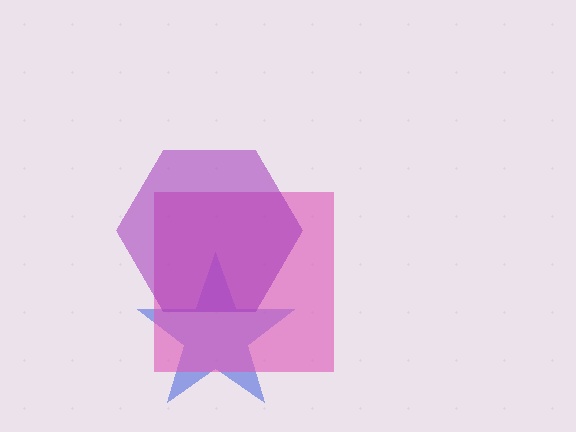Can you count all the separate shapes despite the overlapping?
Yes, there are 3 separate shapes.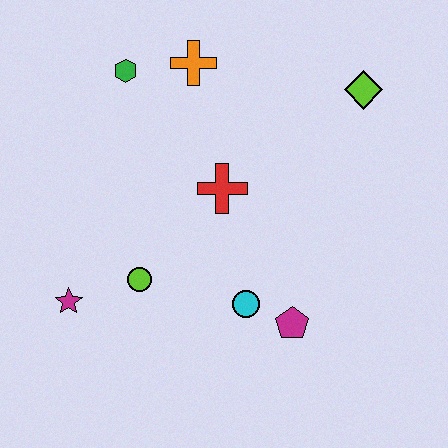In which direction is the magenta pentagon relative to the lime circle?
The magenta pentagon is to the right of the lime circle.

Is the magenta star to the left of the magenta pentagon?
Yes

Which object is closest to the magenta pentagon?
The cyan circle is closest to the magenta pentagon.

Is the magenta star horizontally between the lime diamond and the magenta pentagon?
No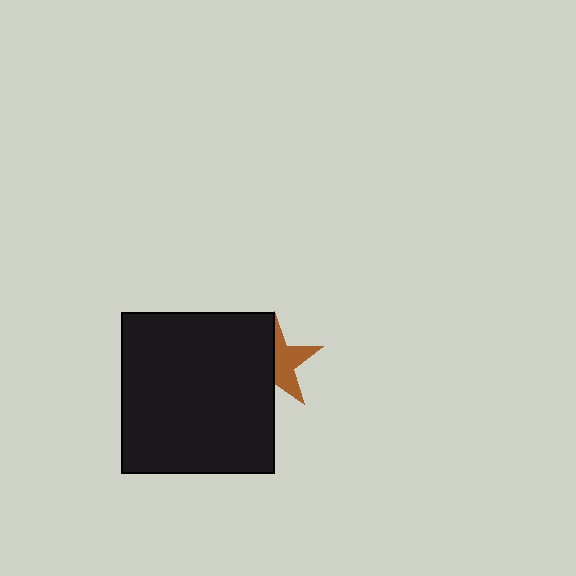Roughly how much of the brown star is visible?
About half of it is visible (roughly 47%).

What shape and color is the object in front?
The object in front is a black rectangle.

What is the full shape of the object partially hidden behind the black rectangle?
The partially hidden object is a brown star.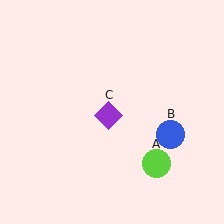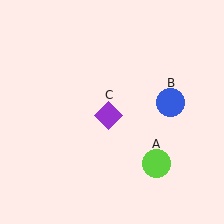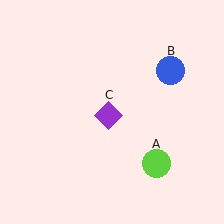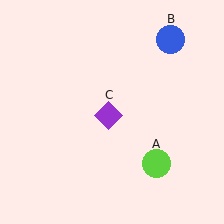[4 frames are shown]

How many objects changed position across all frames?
1 object changed position: blue circle (object B).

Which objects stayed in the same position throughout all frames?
Lime circle (object A) and purple diamond (object C) remained stationary.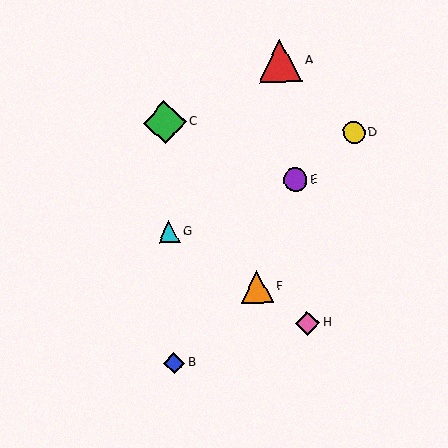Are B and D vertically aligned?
No, B is at x≈174 and D is at x≈354.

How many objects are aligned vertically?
3 objects (B, C, G) are aligned vertically.